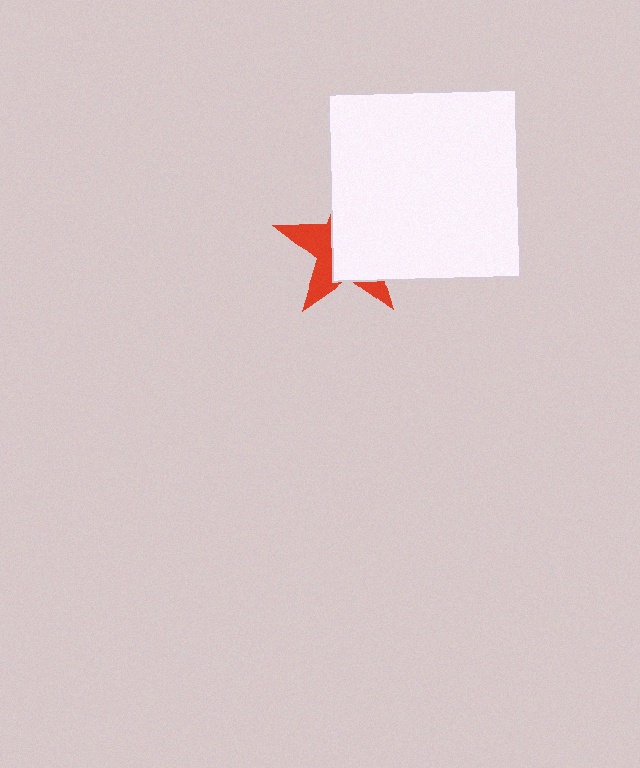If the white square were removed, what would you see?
You would see the complete red star.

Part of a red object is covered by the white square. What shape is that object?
It is a star.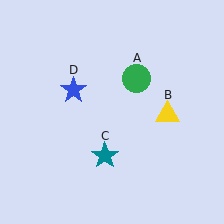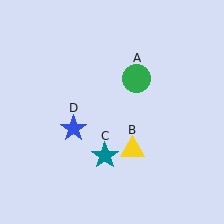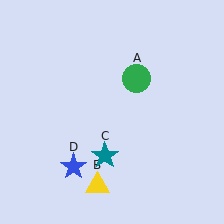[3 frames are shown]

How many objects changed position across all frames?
2 objects changed position: yellow triangle (object B), blue star (object D).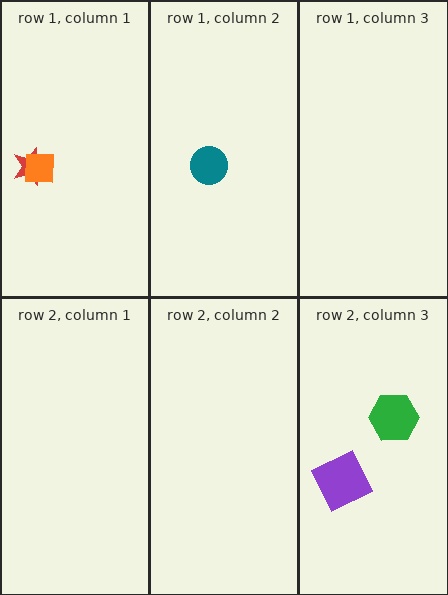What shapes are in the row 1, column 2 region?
The teal circle.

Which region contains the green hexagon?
The row 2, column 3 region.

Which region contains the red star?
The row 1, column 1 region.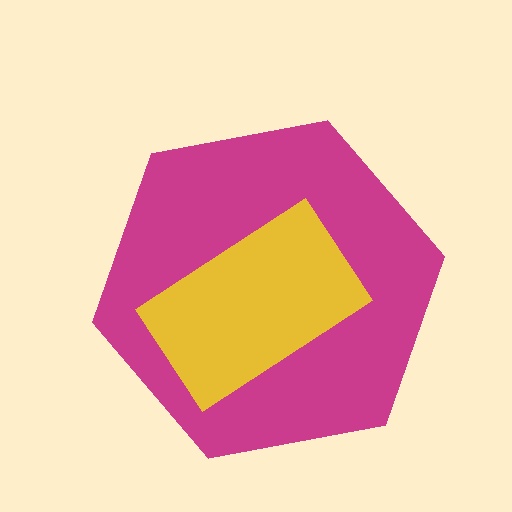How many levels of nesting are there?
2.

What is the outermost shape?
The magenta hexagon.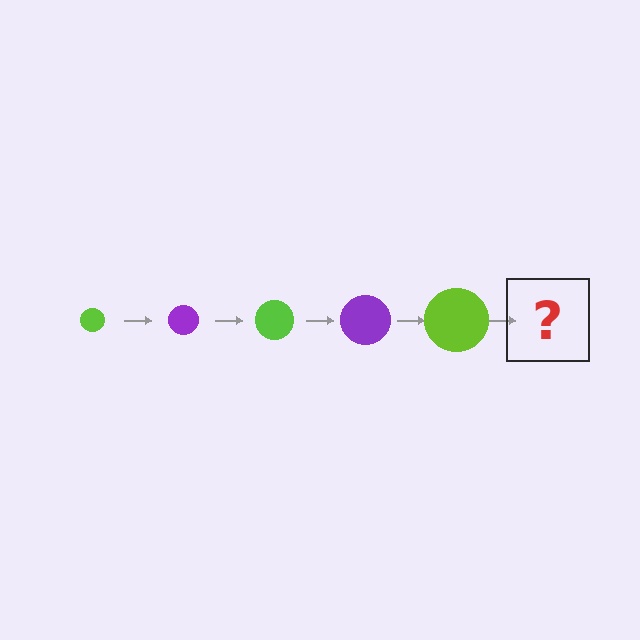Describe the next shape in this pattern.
It should be a purple circle, larger than the previous one.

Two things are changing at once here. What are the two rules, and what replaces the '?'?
The two rules are that the circle grows larger each step and the color cycles through lime and purple. The '?' should be a purple circle, larger than the previous one.